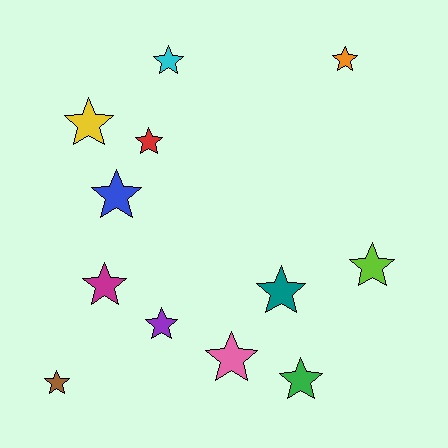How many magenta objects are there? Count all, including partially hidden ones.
There is 1 magenta object.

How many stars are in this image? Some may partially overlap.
There are 12 stars.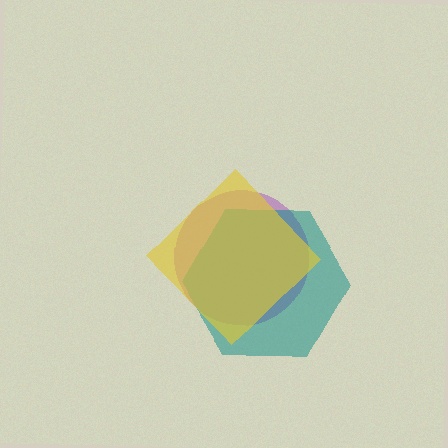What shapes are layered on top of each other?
The layered shapes are: a purple circle, a teal hexagon, a yellow diamond.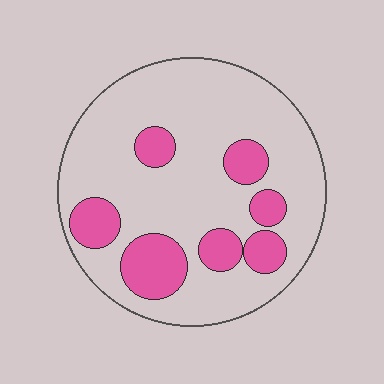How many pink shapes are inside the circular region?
7.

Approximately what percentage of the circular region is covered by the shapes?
Approximately 25%.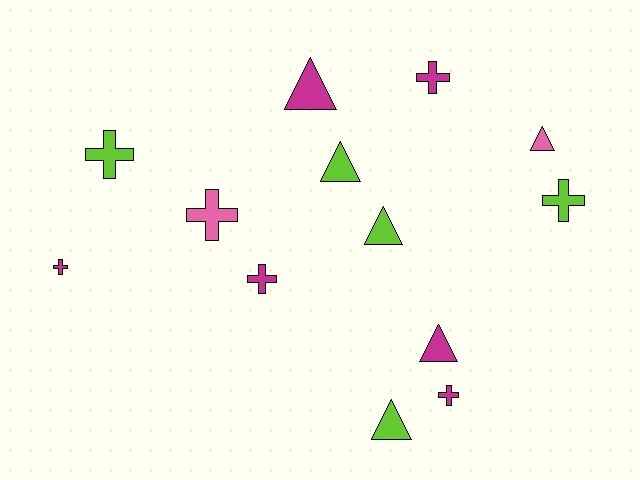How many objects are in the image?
There are 13 objects.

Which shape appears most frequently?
Cross, with 7 objects.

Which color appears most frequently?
Magenta, with 6 objects.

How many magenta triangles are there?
There are 2 magenta triangles.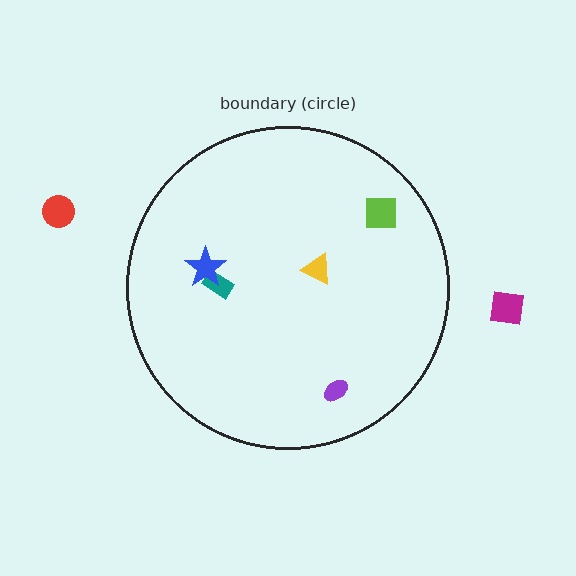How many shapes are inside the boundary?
5 inside, 2 outside.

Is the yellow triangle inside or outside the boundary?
Inside.